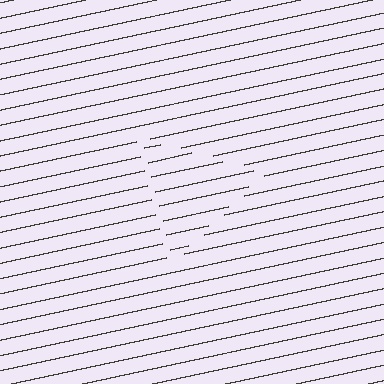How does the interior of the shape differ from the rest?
The interior of the shape contains the same grating, shifted by half a period — the contour is defined by the phase discontinuity where line-ends from the inner and outer gratings abut.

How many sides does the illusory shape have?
3 sides — the line-ends trace a triangle.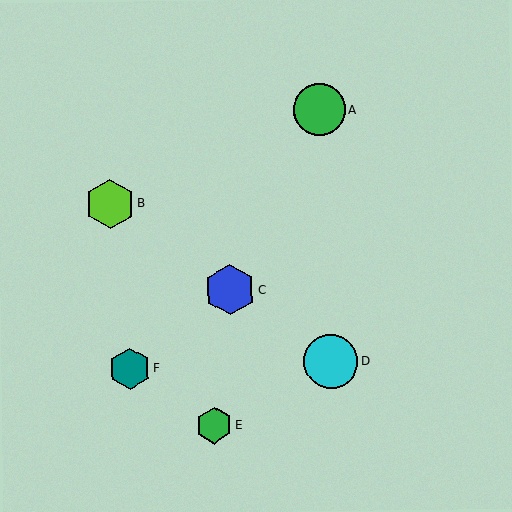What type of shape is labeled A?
Shape A is a green circle.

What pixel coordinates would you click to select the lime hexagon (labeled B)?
Click at (110, 204) to select the lime hexagon B.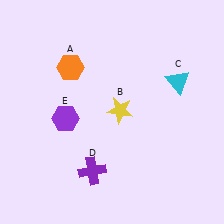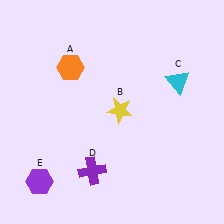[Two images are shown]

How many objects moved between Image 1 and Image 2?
1 object moved between the two images.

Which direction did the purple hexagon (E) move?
The purple hexagon (E) moved down.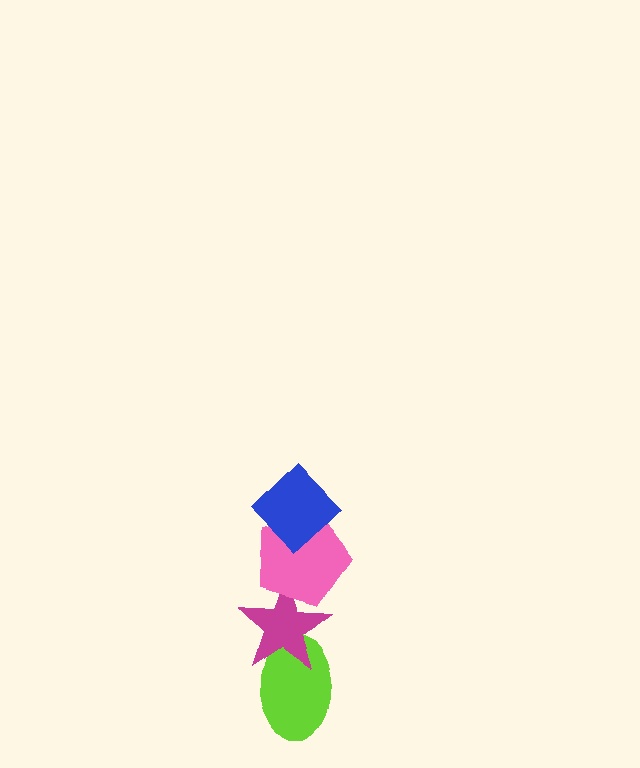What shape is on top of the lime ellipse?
The magenta star is on top of the lime ellipse.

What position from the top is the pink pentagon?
The pink pentagon is 2nd from the top.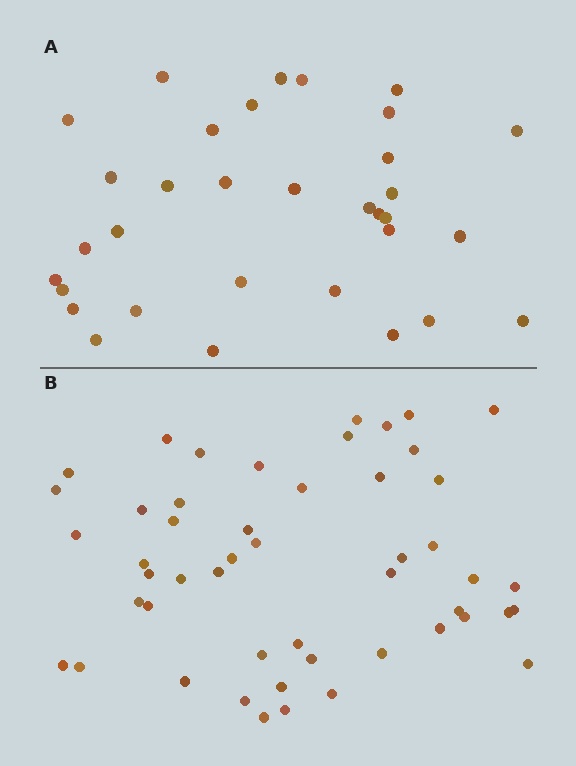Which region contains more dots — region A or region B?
Region B (the bottom region) has more dots.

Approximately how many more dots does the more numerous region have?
Region B has approximately 15 more dots than region A.